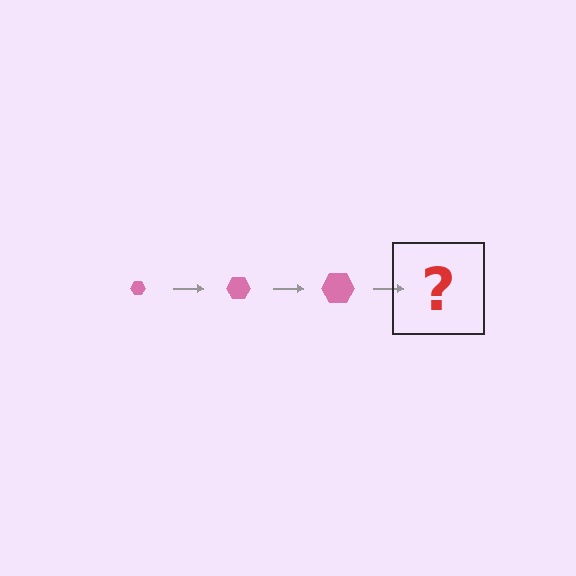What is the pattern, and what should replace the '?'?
The pattern is that the hexagon gets progressively larger each step. The '?' should be a pink hexagon, larger than the previous one.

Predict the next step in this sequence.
The next step is a pink hexagon, larger than the previous one.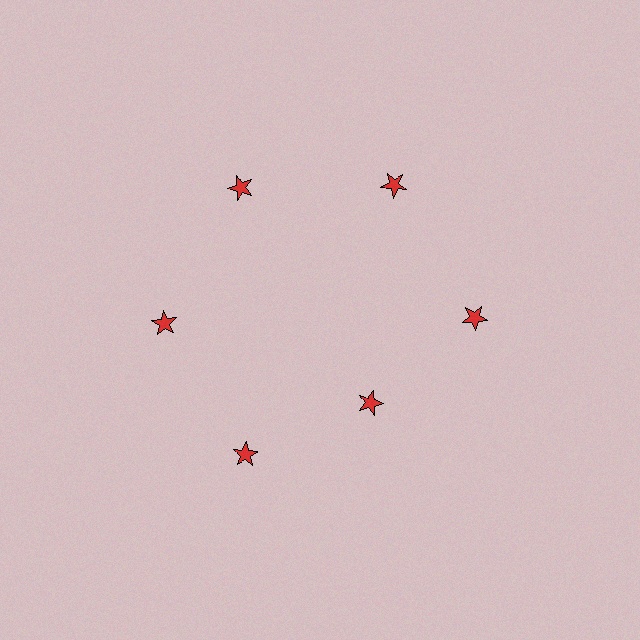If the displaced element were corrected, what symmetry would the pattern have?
It would have 6-fold rotational symmetry — the pattern would map onto itself every 60 degrees.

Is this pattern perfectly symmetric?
No. The 6 red stars are arranged in a ring, but one element near the 5 o'clock position is pulled inward toward the center, breaking the 6-fold rotational symmetry.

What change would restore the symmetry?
The symmetry would be restored by moving it outward, back onto the ring so that all 6 stars sit at equal angles and equal distance from the center.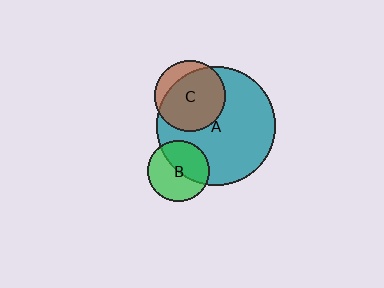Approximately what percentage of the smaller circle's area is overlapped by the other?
Approximately 45%.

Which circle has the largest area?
Circle A (teal).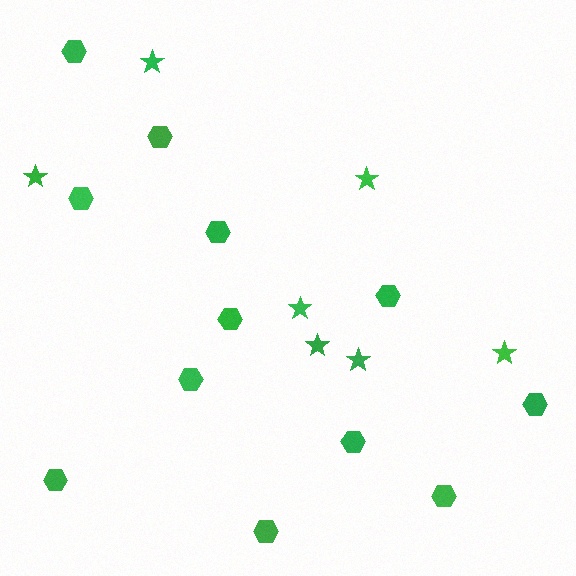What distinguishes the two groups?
There are 2 groups: one group of stars (7) and one group of hexagons (12).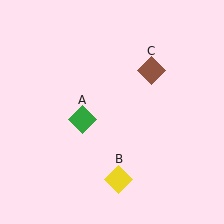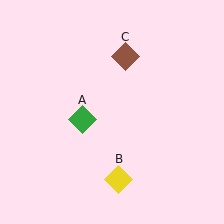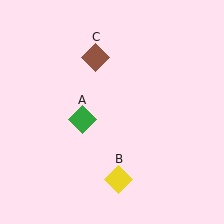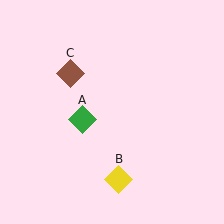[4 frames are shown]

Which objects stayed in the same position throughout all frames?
Green diamond (object A) and yellow diamond (object B) remained stationary.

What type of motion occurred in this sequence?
The brown diamond (object C) rotated counterclockwise around the center of the scene.